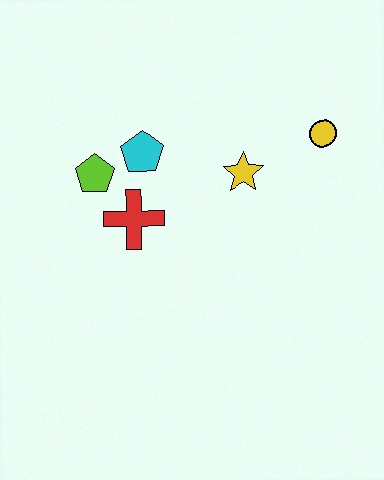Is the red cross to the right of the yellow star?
No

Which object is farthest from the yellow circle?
The lime pentagon is farthest from the yellow circle.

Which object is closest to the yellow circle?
The yellow star is closest to the yellow circle.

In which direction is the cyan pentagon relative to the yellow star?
The cyan pentagon is to the left of the yellow star.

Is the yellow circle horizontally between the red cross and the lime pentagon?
No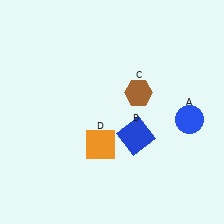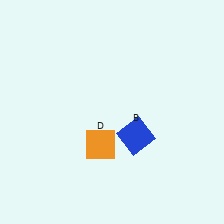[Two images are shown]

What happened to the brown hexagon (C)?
The brown hexagon (C) was removed in Image 2. It was in the top-right area of Image 1.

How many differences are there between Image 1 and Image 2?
There are 2 differences between the two images.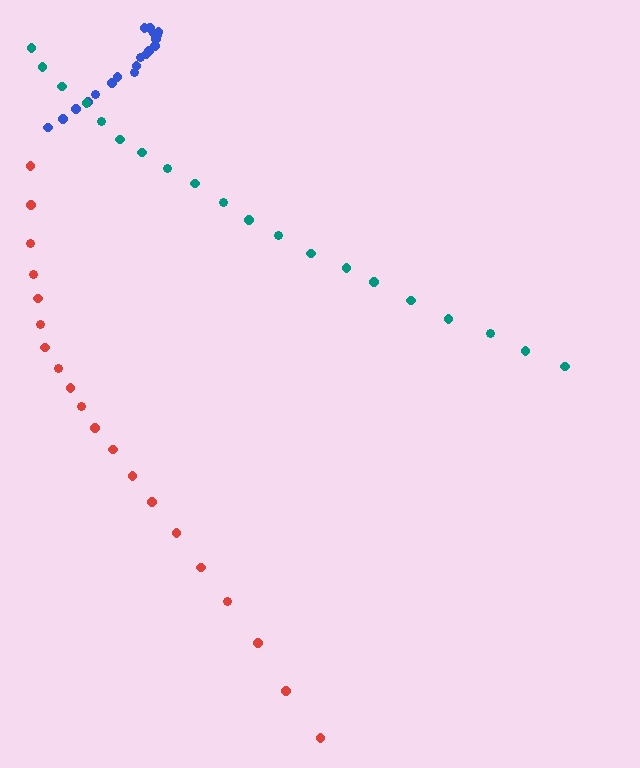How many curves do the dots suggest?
There are 3 distinct paths.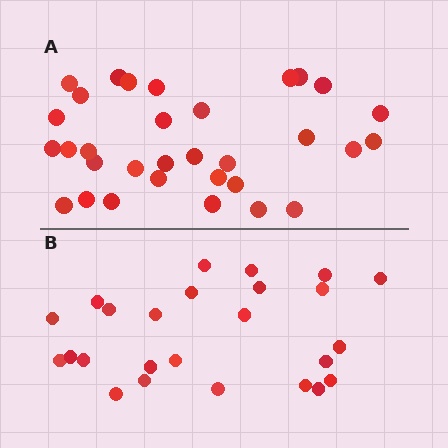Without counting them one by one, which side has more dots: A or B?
Region A (the top region) has more dots.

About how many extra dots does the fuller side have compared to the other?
Region A has roughly 8 or so more dots than region B.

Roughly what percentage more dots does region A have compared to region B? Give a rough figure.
About 30% more.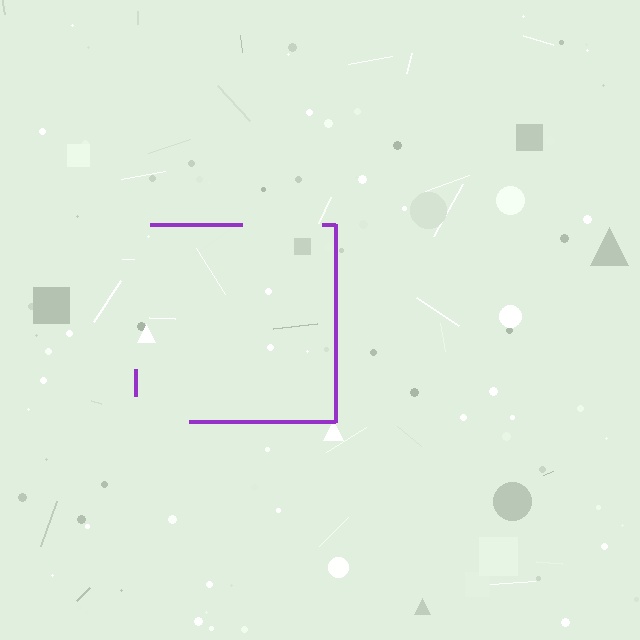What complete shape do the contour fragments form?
The contour fragments form a square.